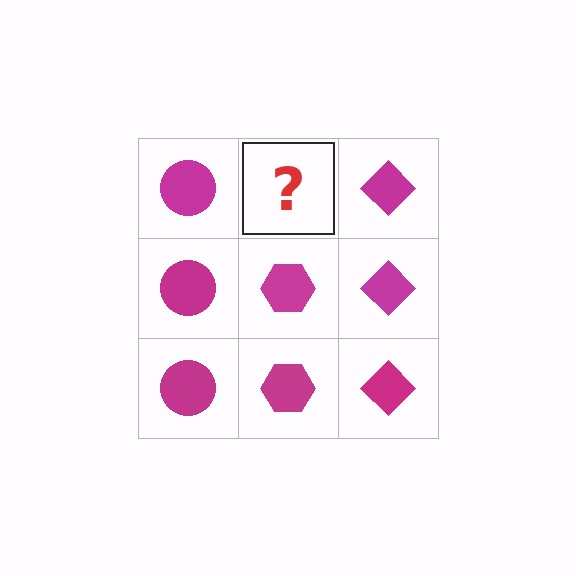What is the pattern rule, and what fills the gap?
The rule is that each column has a consistent shape. The gap should be filled with a magenta hexagon.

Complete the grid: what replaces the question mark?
The question mark should be replaced with a magenta hexagon.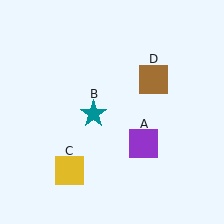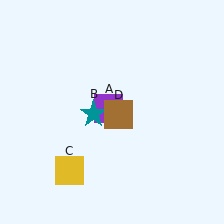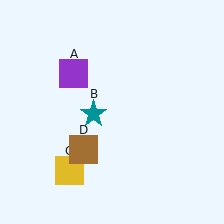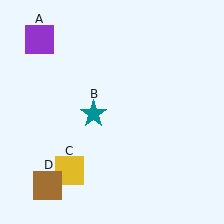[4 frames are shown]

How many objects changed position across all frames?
2 objects changed position: purple square (object A), brown square (object D).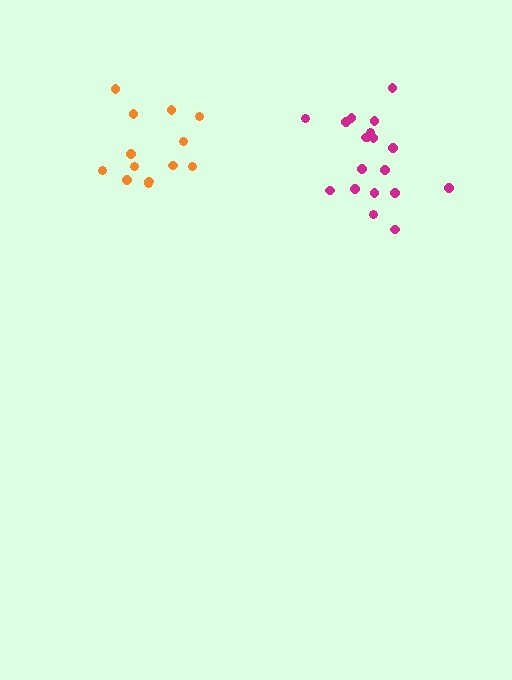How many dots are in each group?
Group 1: 13 dots, Group 2: 19 dots (32 total).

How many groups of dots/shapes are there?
There are 2 groups.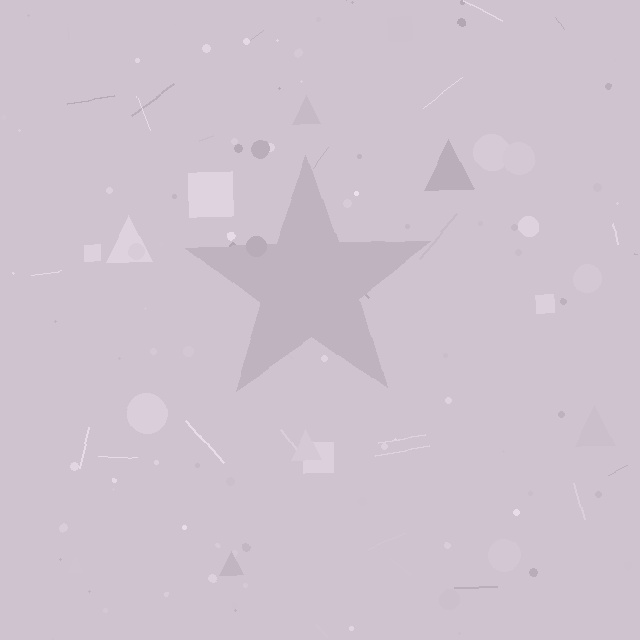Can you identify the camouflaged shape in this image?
The camouflaged shape is a star.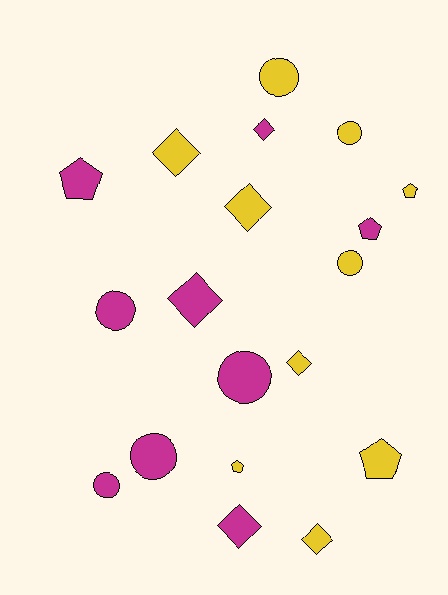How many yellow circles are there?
There are 3 yellow circles.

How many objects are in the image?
There are 19 objects.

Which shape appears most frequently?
Diamond, with 7 objects.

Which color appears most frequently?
Yellow, with 10 objects.